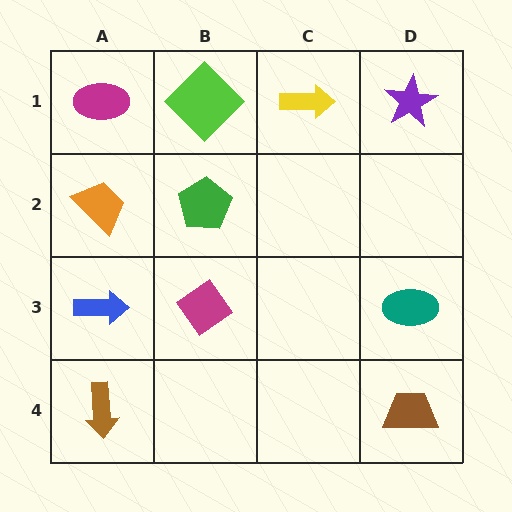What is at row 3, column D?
A teal ellipse.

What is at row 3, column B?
A magenta diamond.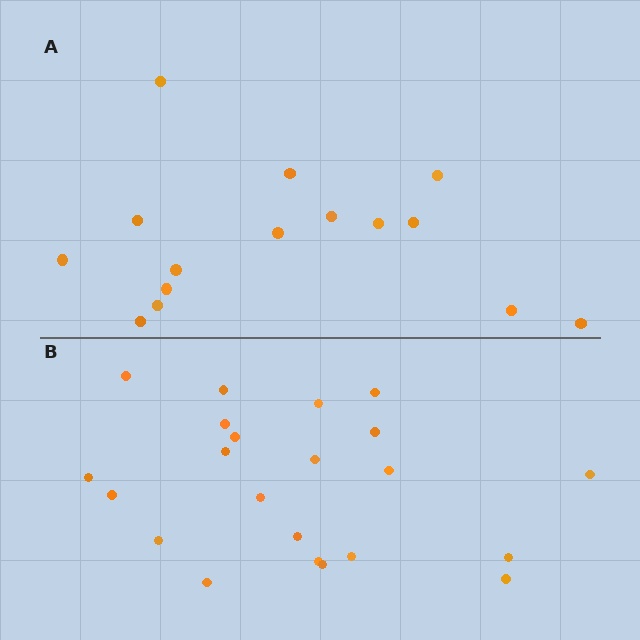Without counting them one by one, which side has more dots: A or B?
Region B (the bottom region) has more dots.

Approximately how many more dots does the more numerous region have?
Region B has roughly 8 or so more dots than region A.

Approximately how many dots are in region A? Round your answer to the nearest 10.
About 20 dots. (The exact count is 15, which rounds to 20.)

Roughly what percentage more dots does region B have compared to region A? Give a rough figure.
About 45% more.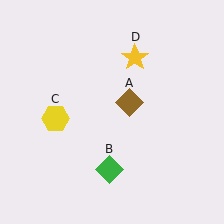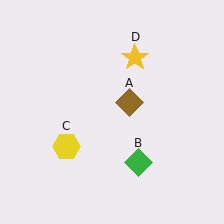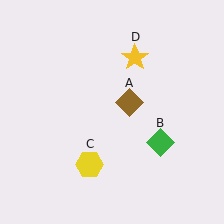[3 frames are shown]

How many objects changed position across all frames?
2 objects changed position: green diamond (object B), yellow hexagon (object C).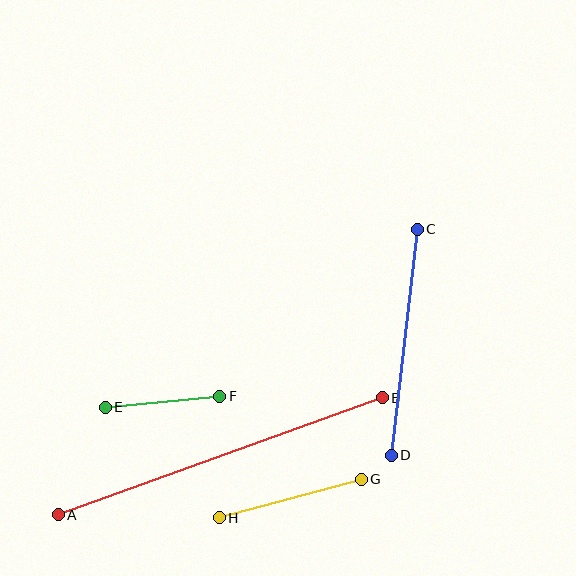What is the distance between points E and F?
The distance is approximately 115 pixels.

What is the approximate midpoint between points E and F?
The midpoint is at approximately (162, 402) pixels.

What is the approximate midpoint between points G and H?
The midpoint is at approximately (290, 499) pixels.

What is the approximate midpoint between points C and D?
The midpoint is at approximately (404, 342) pixels.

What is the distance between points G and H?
The distance is approximately 147 pixels.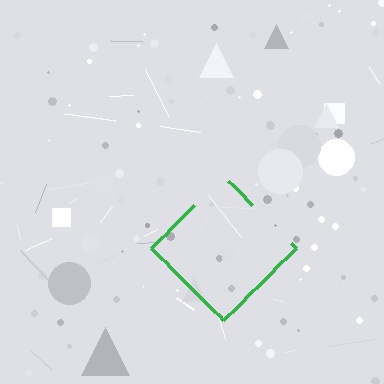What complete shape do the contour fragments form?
The contour fragments form a diamond.